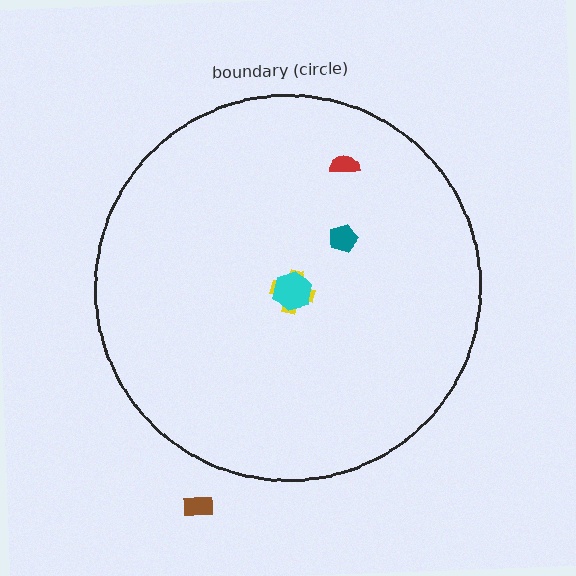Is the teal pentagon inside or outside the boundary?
Inside.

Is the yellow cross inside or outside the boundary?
Inside.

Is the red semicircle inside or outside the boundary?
Inside.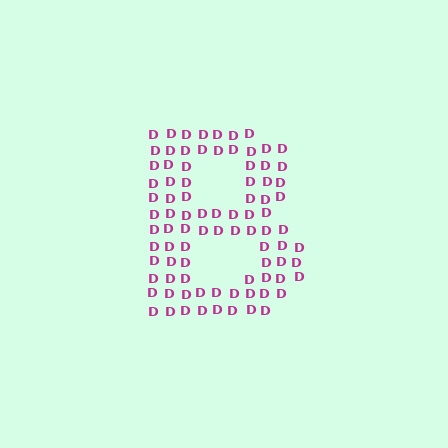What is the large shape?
The large shape is the letter B.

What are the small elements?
The small elements are letter D's.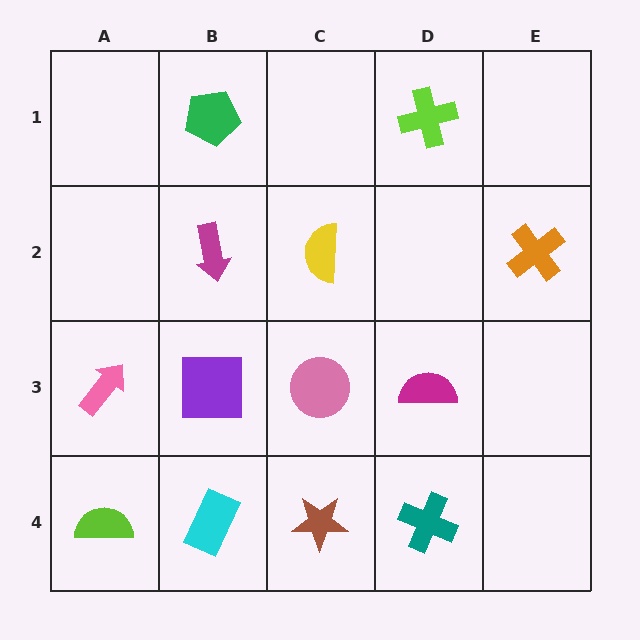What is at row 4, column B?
A cyan rectangle.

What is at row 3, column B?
A purple square.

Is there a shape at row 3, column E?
No, that cell is empty.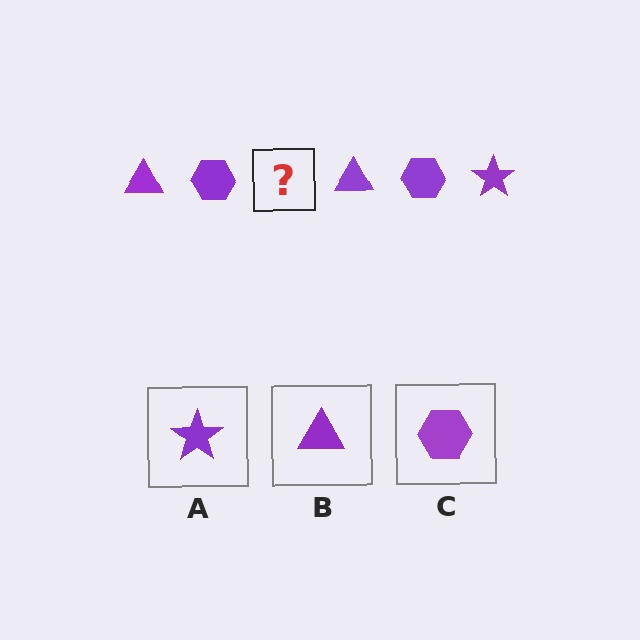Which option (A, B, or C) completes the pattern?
A.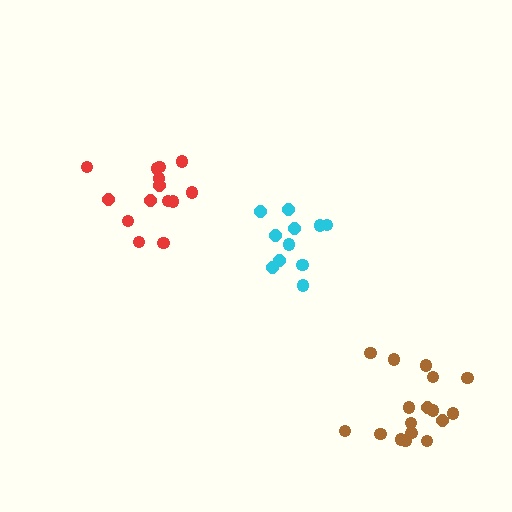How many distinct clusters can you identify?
There are 3 distinct clusters.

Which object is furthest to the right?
The brown cluster is rightmost.